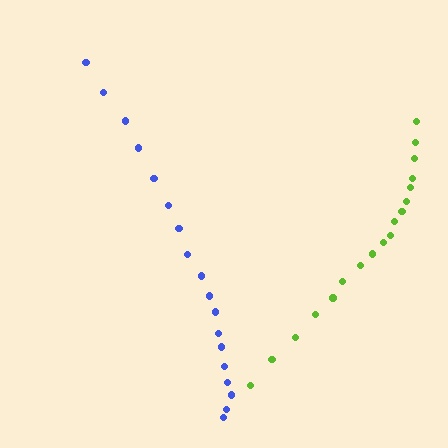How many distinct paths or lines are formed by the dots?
There are 2 distinct paths.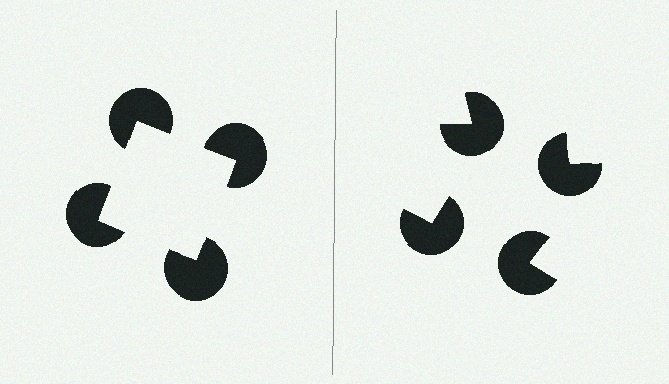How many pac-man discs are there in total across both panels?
8 — 4 on each side.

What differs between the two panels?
The pac-man discs are positioned identically on both sides; only the wedge orientations differ. On the left they align to a square; on the right they are misaligned.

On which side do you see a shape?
An illusory square appears on the left side. On the right side the wedge cuts are rotated, so no coherent shape forms.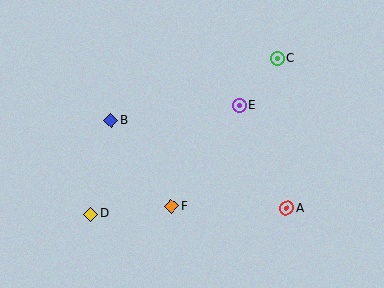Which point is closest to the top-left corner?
Point B is closest to the top-left corner.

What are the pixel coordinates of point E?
Point E is at (239, 105).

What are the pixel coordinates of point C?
Point C is at (277, 58).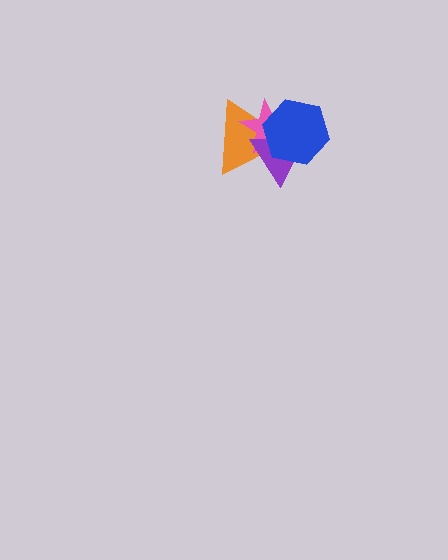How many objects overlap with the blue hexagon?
3 objects overlap with the blue hexagon.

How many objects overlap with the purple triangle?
3 objects overlap with the purple triangle.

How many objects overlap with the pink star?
3 objects overlap with the pink star.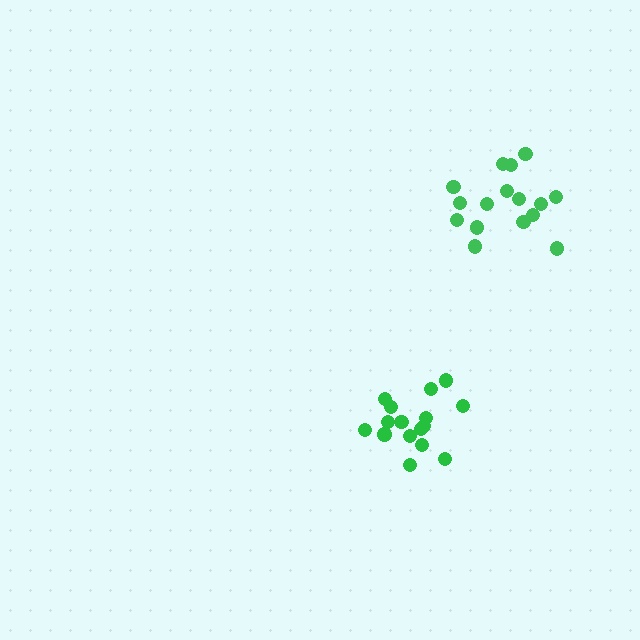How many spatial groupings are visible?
There are 2 spatial groupings.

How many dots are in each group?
Group 1: 16 dots, Group 2: 16 dots (32 total).